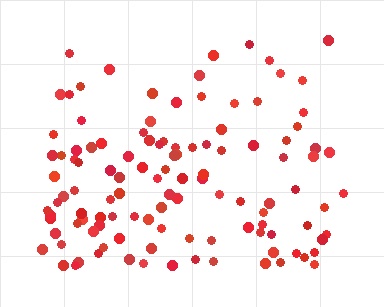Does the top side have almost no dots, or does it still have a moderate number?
Still a moderate number, just noticeably fewer than the bottom.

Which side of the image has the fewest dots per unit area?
The top.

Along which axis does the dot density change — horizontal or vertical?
Vertical.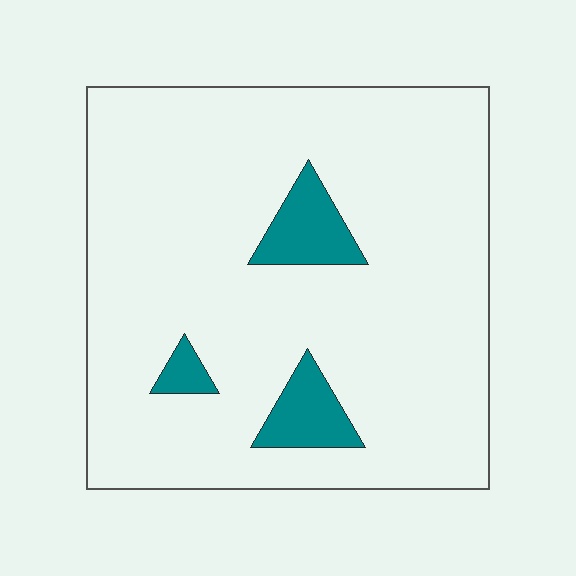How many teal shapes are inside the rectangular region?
3.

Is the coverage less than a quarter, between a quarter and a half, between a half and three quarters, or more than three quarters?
Less than a quarter.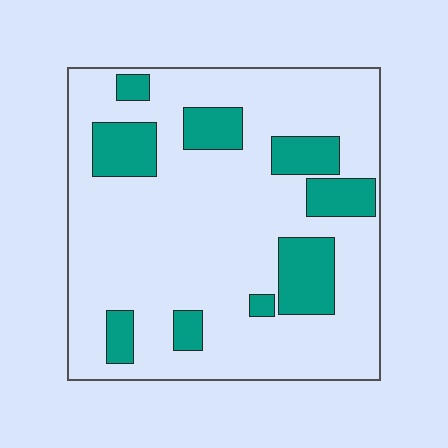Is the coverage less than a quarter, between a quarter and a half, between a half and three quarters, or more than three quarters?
Less than a quarter.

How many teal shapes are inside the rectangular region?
9.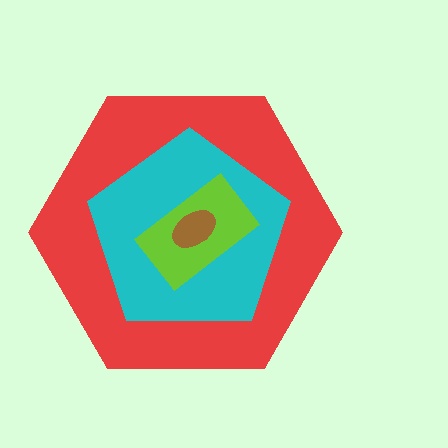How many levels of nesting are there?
4.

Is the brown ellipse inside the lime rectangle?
Yes.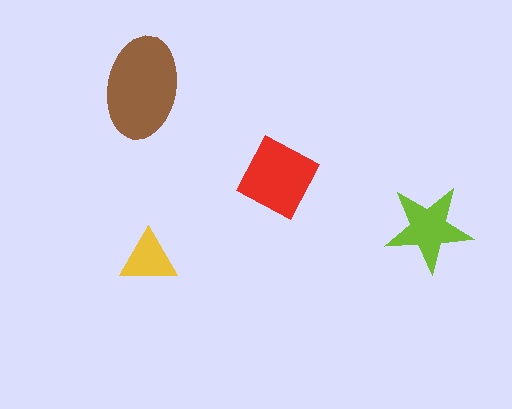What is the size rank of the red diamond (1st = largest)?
2nd.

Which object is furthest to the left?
The brown ellipse is leftmost.